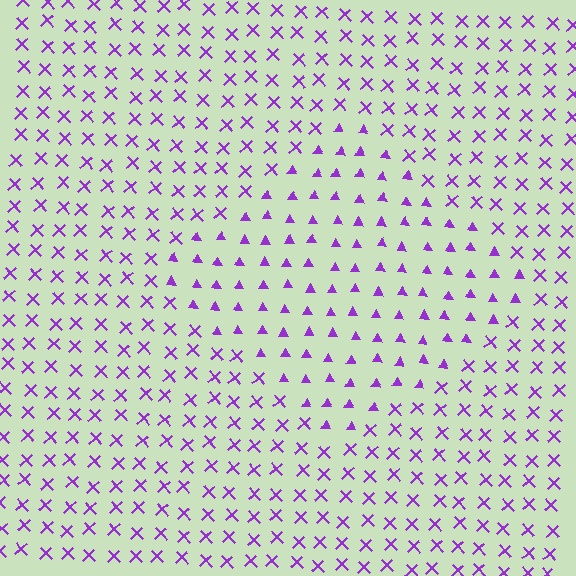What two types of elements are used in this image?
The image uses triangles inside the diamond region and X marks outside it.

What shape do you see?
I see a diamond.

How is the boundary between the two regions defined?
The boundary is defined by a change in element shape: triangles inside vs. X marks outside. All elements share the same color and spacing.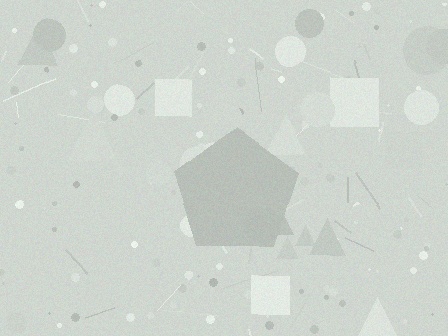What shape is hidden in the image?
A pentagon is hidden in the image.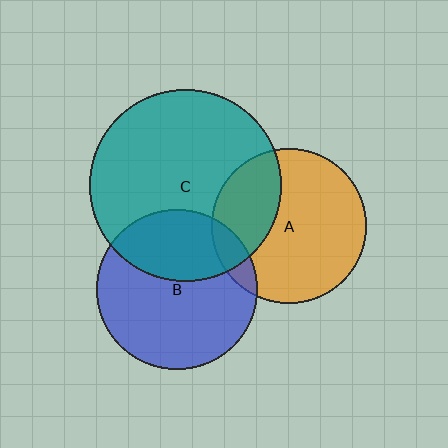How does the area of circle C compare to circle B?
Approximately 1.4 times.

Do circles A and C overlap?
Yes.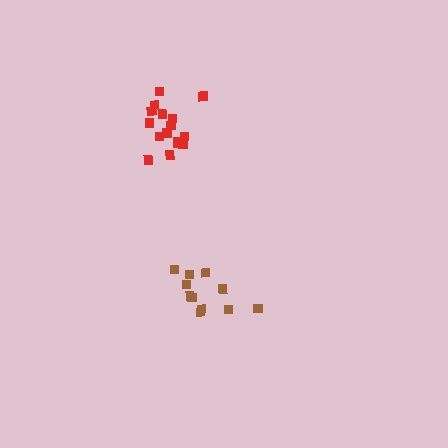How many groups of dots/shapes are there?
There are 2 groups.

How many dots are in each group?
Group 1: 16 dots, Group 2: 12 dots (28 total).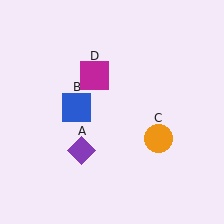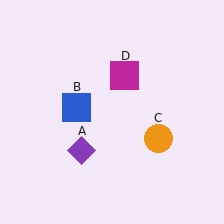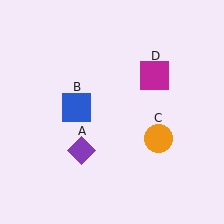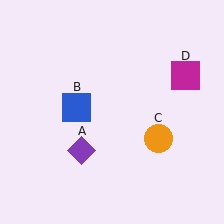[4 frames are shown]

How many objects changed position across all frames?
1 object changed position: magenta square (object D).